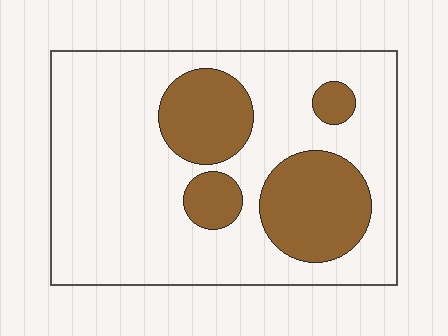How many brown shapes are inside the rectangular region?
4.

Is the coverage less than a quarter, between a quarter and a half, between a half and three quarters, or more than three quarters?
Between a quarter and a half.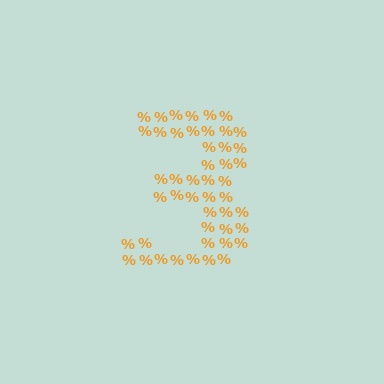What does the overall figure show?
The overall figure shows the digit 3.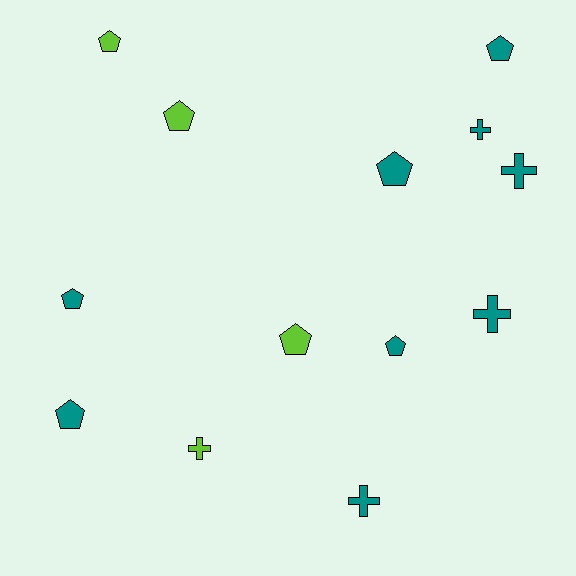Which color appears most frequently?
Teal, with 9 objects.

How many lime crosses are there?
There is 1 lime cross.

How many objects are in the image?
There are 13 objects.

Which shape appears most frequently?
Pentagon, with 8 objects.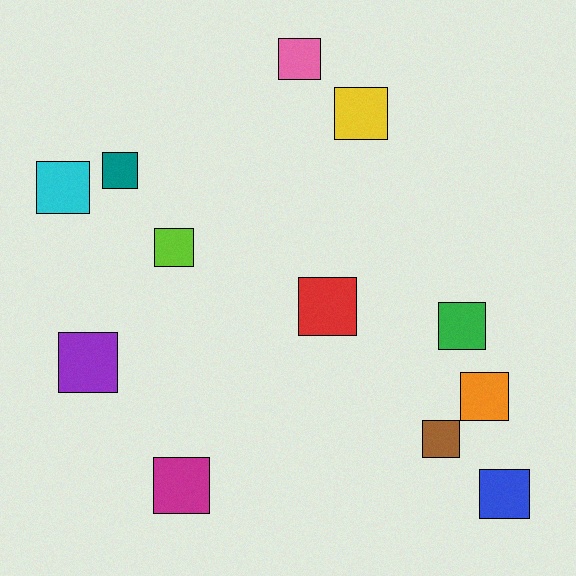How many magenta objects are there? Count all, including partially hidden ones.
There is 1 magenta object.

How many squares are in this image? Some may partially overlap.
There are 12 squares.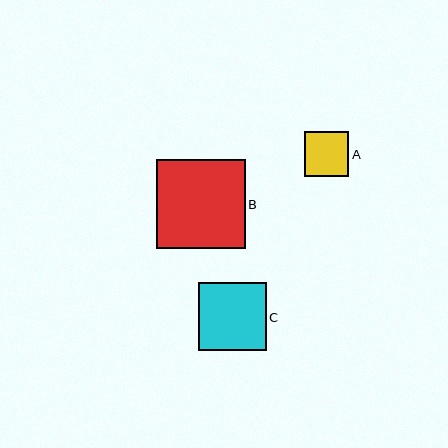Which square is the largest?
Square B is the largest with a size of approximately 89 pixels.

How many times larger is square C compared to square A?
Square C is approximately 1.5 times the size of square A.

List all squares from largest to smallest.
From largest to smallest: B, C, A.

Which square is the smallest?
Square A is the smallest with a size of approximately 44 pixels.